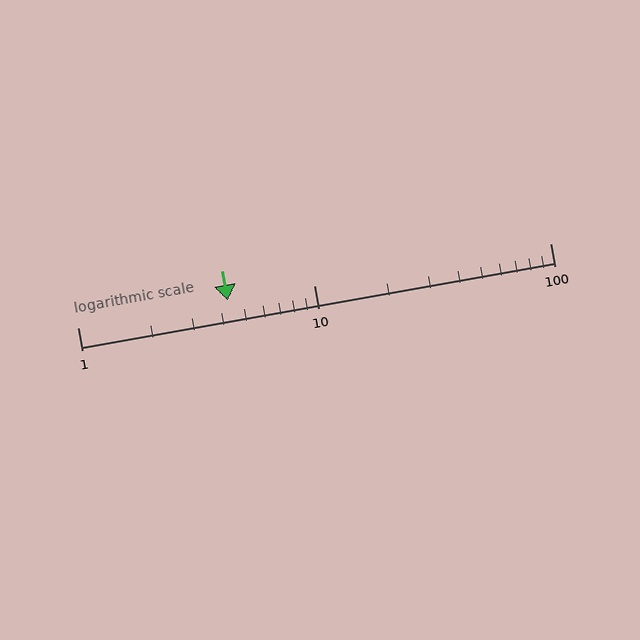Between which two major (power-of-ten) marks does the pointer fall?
The pointer is between 1 and 10.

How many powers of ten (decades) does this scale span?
The scale spans 2 decades, from 1 to 100.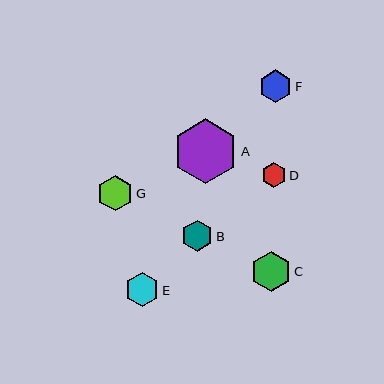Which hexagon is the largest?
Hexagon A is the largest with a size of approximately 65 pixels.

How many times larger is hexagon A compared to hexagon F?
Hexagon A is approximately 2.0 times the size of hexagon F.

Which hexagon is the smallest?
Hexagon D is the smallest with a size of approximately 25 pixels.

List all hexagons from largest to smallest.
From largest to smallest: A, C, G, E, F, B, D.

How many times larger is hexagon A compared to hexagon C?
Hexagon A is approximately 1.6 times the size of hexagon C.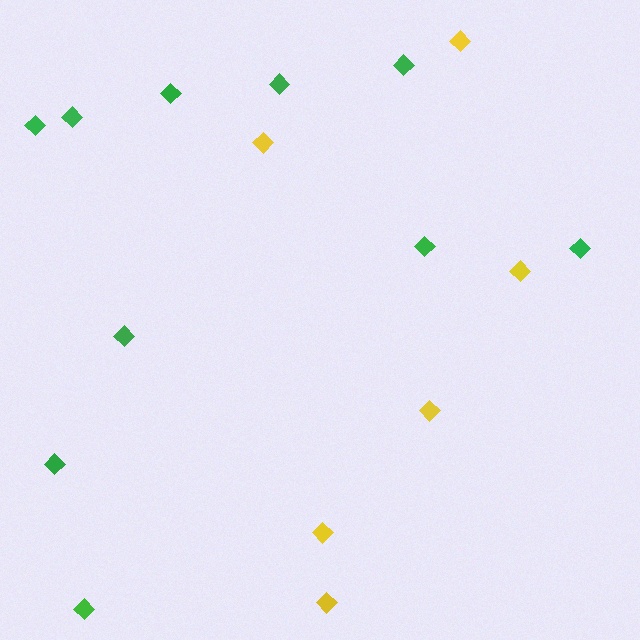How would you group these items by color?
There are 2 groups: one group of green diamonds (10) and one group of yellow diamonds (6).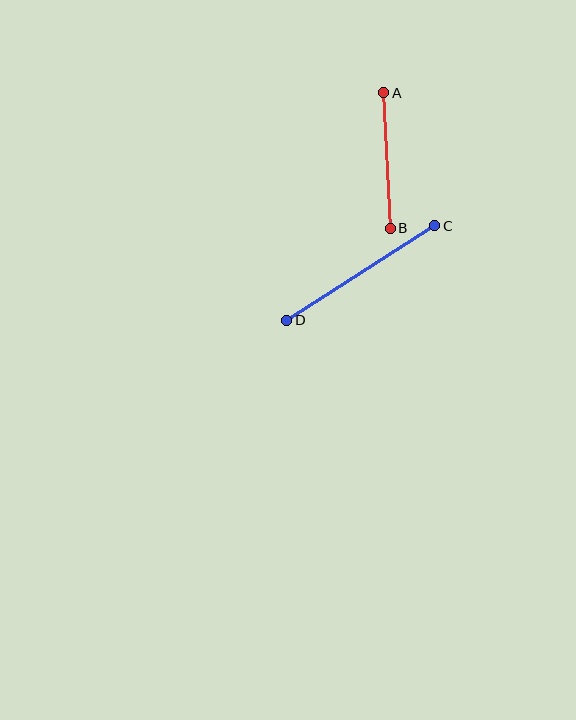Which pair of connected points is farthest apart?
Points C and D are farthest apart.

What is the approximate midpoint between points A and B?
The midpoint is at approximately (387, 160) pixels.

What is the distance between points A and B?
The distance is approximately 136 pixels.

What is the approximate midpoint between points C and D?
The midpoint is at approximately (361, 273) pixels.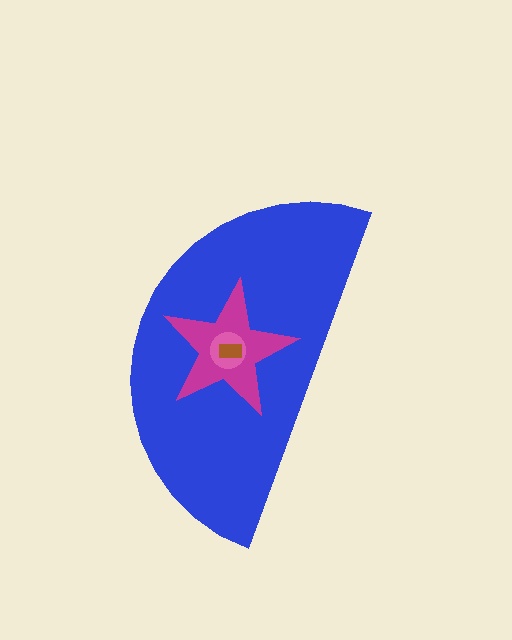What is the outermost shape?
The blue semicircle.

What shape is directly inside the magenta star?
The pink circle.